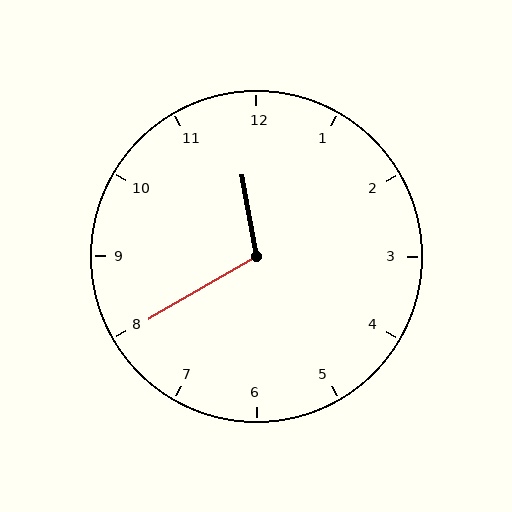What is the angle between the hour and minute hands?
Approximately 110 degrees.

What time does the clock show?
11:40.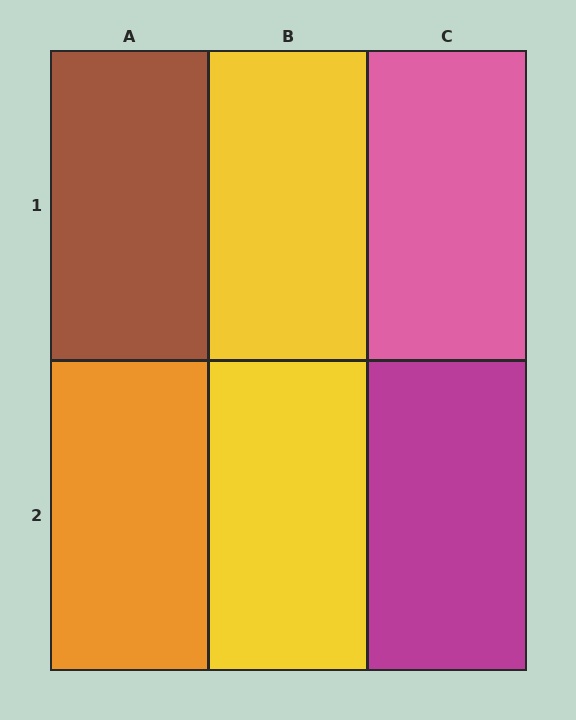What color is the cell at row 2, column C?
Magenta.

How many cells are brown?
1 cell is brown.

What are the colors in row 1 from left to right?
Brown, yellow, pink.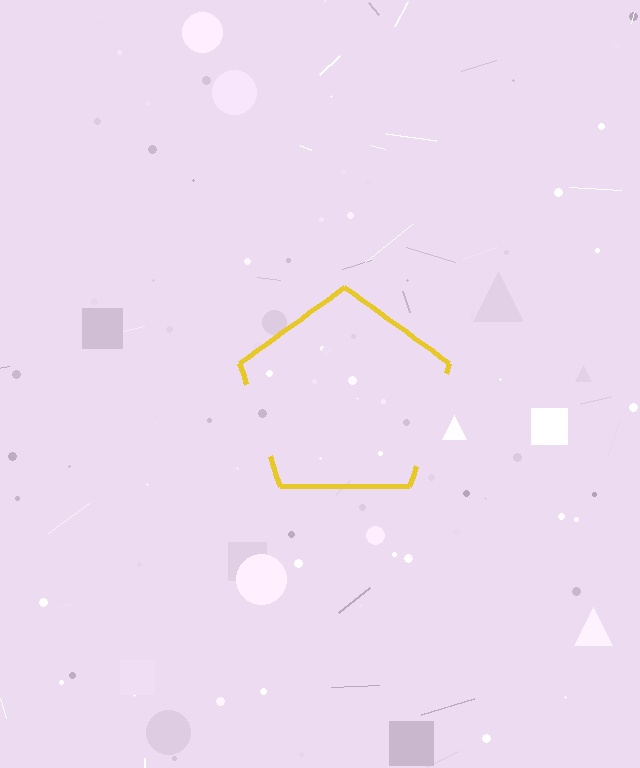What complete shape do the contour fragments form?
The contour fragments form a pentagon.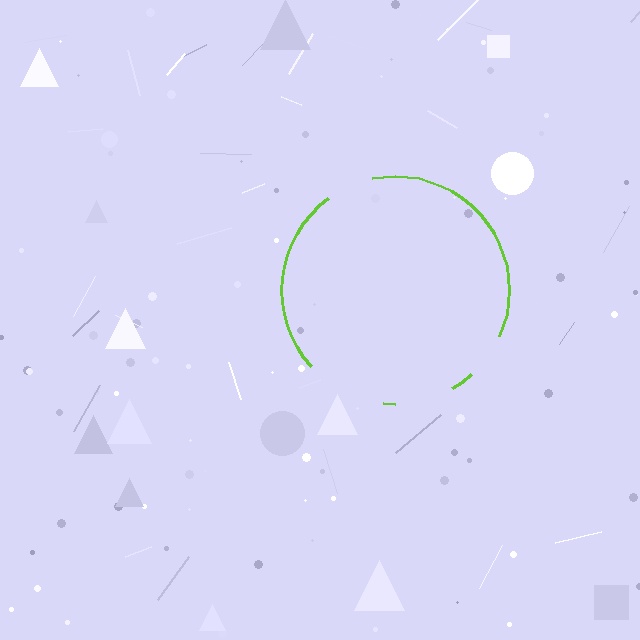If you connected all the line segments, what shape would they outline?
They would outline a circle.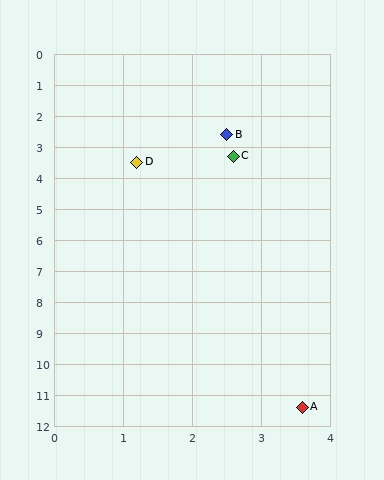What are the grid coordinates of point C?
Point C is at approximately (2.6, 3.3).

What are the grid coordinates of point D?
Point D is at approximately (1.2, 3.5).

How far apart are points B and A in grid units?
Points B and A are about 8.9 grid units apart.